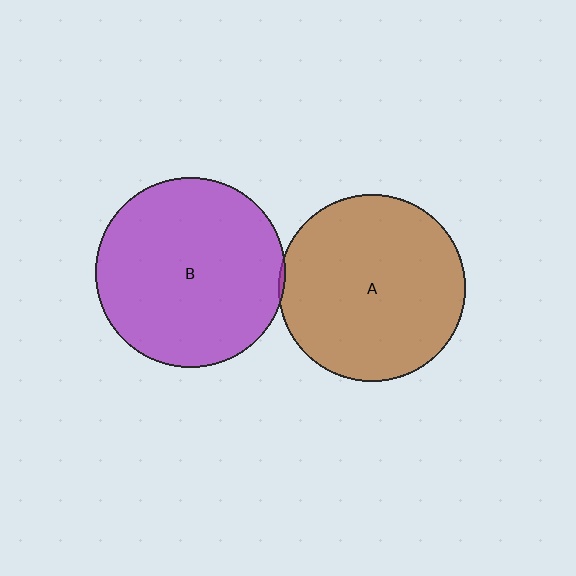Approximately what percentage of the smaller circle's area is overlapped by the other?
Approximately 5%.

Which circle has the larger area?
Circle B (purple).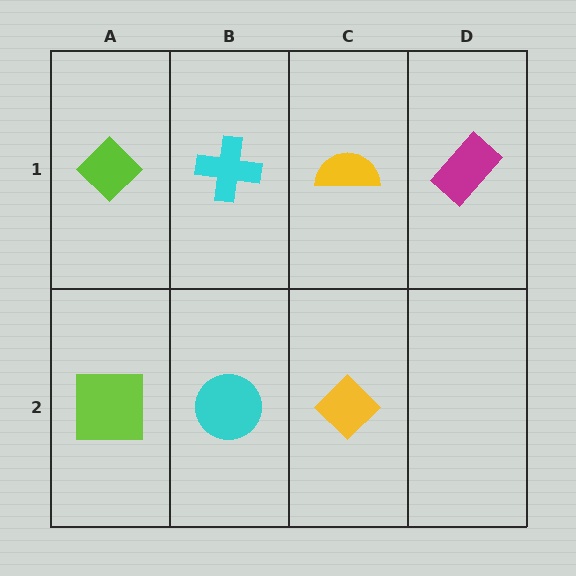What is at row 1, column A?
A lime diamond.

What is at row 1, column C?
A yellow semicircle.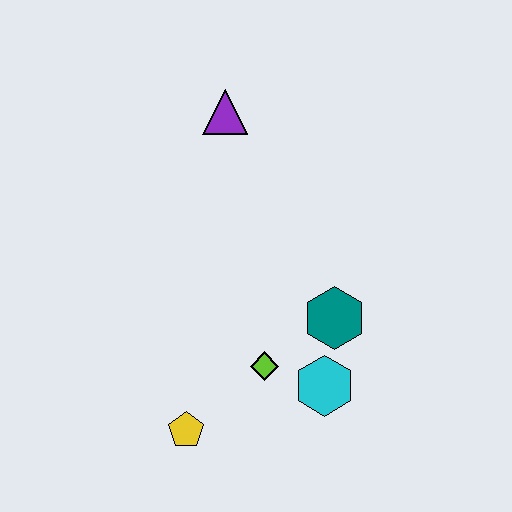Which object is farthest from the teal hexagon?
The purple triangle is farthest from the teal hexagon.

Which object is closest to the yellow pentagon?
The lime diamond is closest to the yellow pentagon.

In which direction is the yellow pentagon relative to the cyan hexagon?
The yellow pentagon is to the left of the cyan hexagon.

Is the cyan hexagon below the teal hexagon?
Yes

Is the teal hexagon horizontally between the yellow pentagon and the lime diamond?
No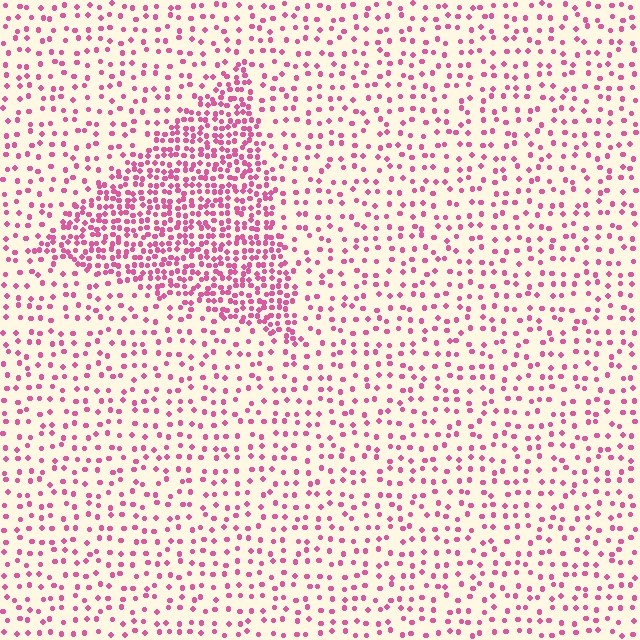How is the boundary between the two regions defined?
The boundary is defined by a change in element density (approximately 2.6x ratio). All elements are the same color, size, and shape.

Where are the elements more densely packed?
The elements are more densely packed inside the triangle boundary.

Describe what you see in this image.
The image contains small pink elements arranged at two different densities. A triangle-shaped region is visible where the elements are more densely packed than the surrounding area.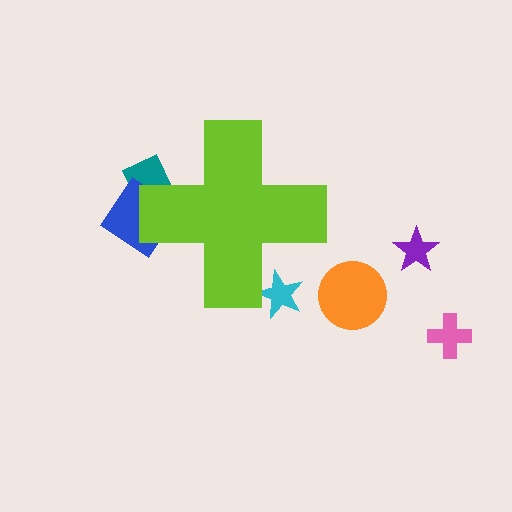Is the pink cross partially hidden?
No, the pink cross is fully visible.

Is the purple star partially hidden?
No, the purple star is fully visible.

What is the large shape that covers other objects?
A lime cross.